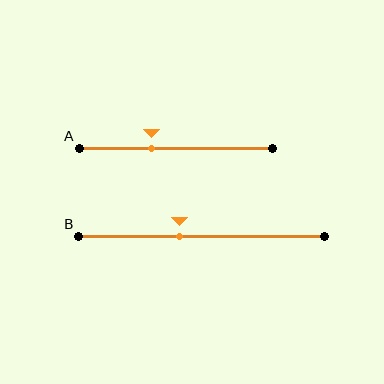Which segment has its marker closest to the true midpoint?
Segment B has its marker closest to the true midpoint.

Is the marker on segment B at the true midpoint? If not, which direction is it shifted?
No, the marker on segment B is shifted to the left by about 9% of the segment length.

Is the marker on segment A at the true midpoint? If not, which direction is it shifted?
No, the marker on segment A is shifted to the left by about 13% of the segment length.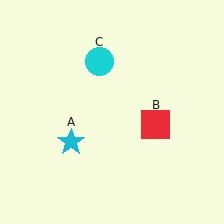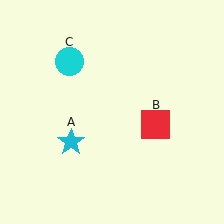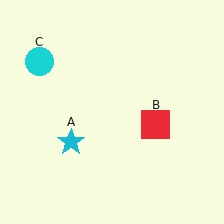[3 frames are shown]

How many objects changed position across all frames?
1 object changed position: cyan circle (object C).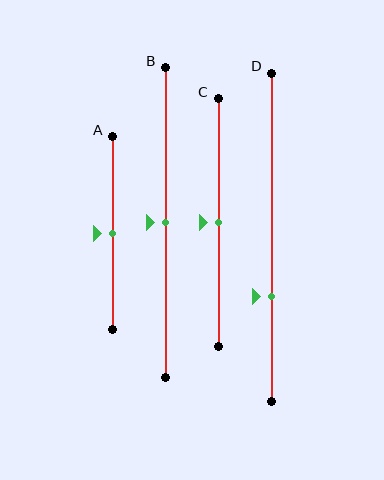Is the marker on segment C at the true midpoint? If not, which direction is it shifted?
Yes, the marker on segment C is at the true midpoint.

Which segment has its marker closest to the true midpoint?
Segment A has its marker closest to the true midpoint.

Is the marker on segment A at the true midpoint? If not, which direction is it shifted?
Yes, the marker on segment A is at the true midpoint.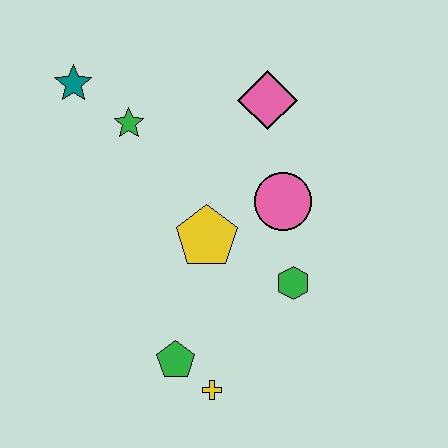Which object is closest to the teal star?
The green star is closest to the teal star.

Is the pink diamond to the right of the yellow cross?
Yes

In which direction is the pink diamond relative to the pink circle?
The pink diamond is above the pink circle.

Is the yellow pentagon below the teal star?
Yes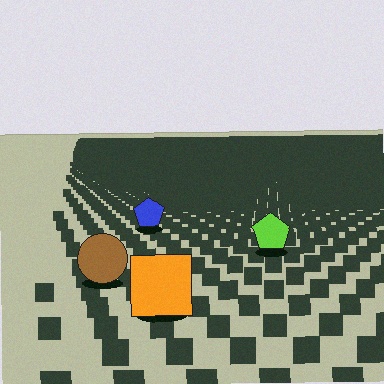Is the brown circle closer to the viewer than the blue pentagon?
Yes. The brown circle is closer — you can tell from the texture gradient: the ground texture is coarser near it.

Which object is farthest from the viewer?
The blue pentagon is farthest from the viewer. It appears smaller and the ground texture around it is denser.